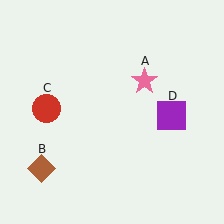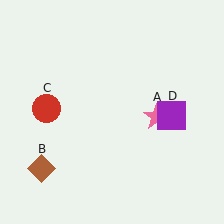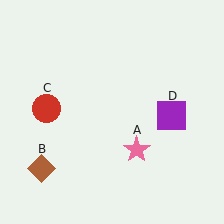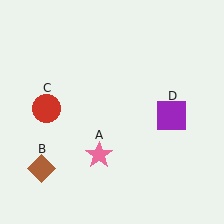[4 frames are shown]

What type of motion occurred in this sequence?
The pink star (object A) rotated clockwise around the center of the scene.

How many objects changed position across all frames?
1 object changed position: pink star (object A).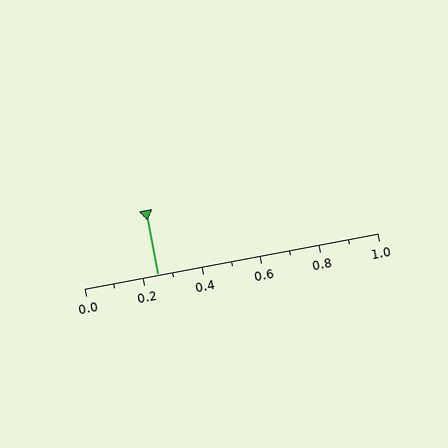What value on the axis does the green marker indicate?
The marker indicates approximately 0.25.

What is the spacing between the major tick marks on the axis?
The major ticks are spaced 0.2 apart.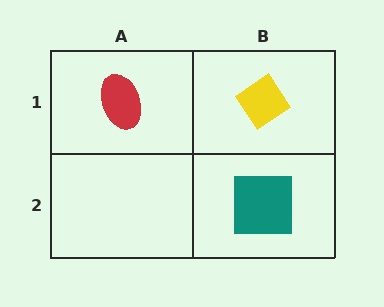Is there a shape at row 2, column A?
No, that cell is empty.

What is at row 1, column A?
A red ellipse.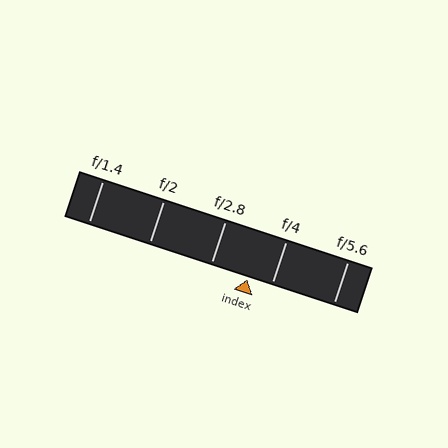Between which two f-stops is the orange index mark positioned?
The index mark is between f/2.8 and f/4.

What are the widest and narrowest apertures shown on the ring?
The widest aperture shown is f/1.4 and the narrowest is f/5.6.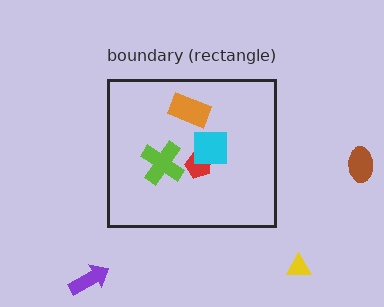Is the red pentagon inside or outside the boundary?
Inside.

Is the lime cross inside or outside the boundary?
Inside.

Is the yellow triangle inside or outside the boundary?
Outside.